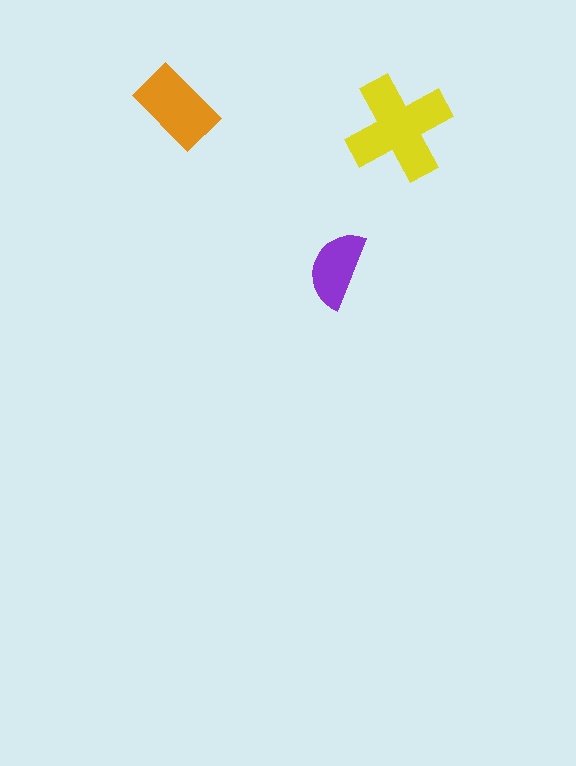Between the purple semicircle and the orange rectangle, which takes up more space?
The orange rectangle.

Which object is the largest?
The yellow cross.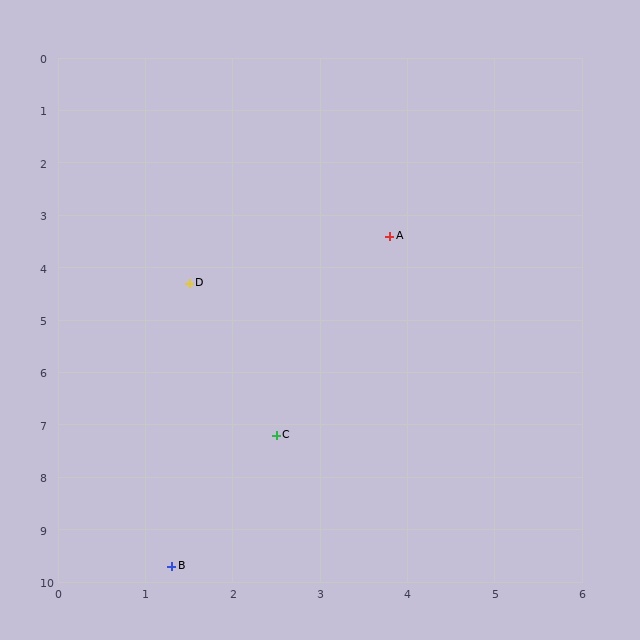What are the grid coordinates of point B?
Point B is at approximately (1.3, 9.7).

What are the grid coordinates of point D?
Point D is at approximately (1.5, 4.3).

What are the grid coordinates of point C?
Point C is at approximately (2.5, 7.2).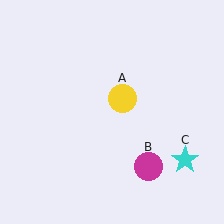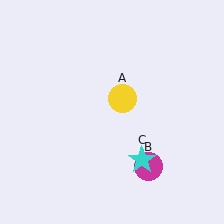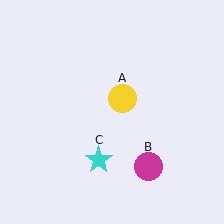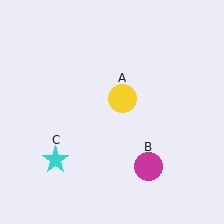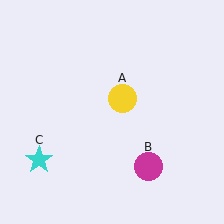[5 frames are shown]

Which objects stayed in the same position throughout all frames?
Yellow circle (object A) and magenta circle (object B) remained stationary.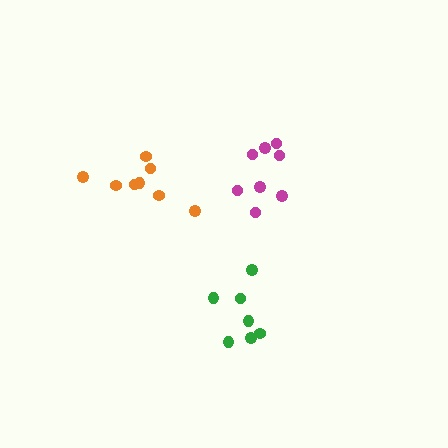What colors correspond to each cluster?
The clusters are colored: green, magenta, orange.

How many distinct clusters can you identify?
There are 3 distinct clusters.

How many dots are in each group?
Group 1: 7 dots, Group 2: 8 dots, Group 3: 8 dots (23 total).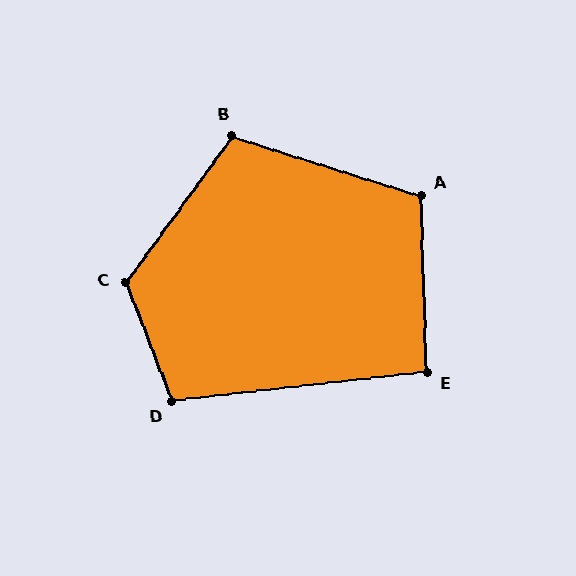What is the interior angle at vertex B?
Approximately 108 degrees (obtuse).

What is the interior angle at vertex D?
Approximately 105 degrees (obtuse).